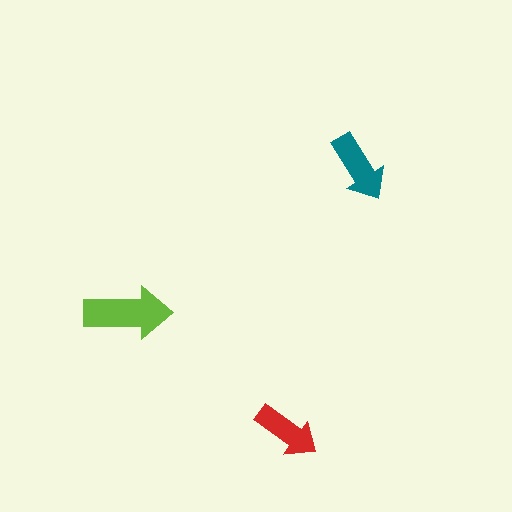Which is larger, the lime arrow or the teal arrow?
The lime one.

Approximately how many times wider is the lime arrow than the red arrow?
About 1.5 times wider.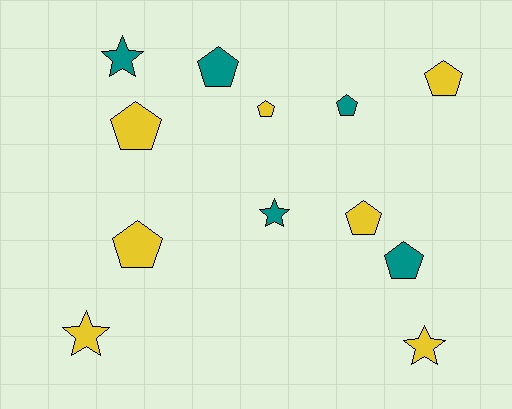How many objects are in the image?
There are 12 objects.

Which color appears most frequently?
Yellow, with 7 objects.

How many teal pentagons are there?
There are 3 teal pentagons.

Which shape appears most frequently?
Pentagon, with 8 objects.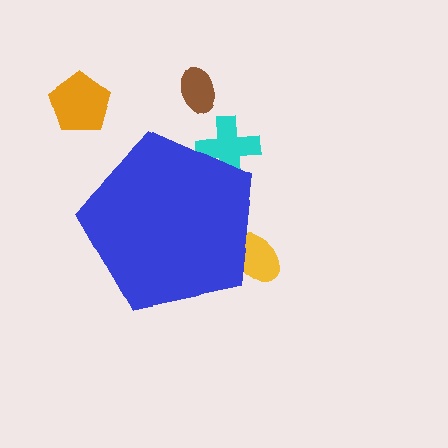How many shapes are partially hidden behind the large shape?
2 shapes are partially hidden.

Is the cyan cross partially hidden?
Yes, the cyan cross is partially hidden behind the blue pentagon.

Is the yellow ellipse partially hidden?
Yes, the yellow ellipse is partially hidden behind the blue pentagon.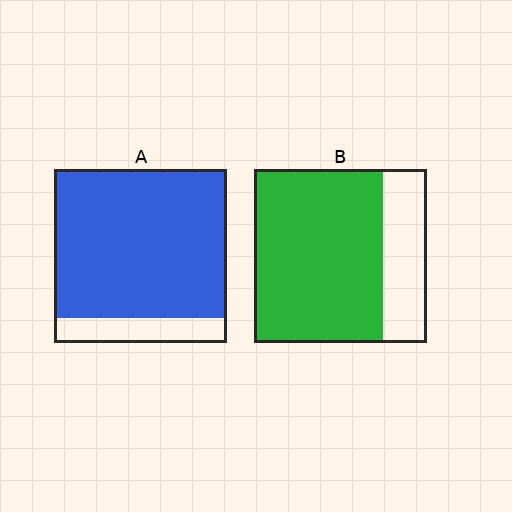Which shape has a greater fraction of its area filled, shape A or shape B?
Shape A.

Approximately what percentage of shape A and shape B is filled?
A is approximately 85% and B is approximately 75%.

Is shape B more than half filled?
Yes.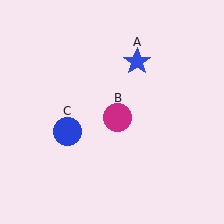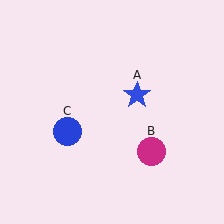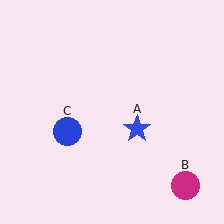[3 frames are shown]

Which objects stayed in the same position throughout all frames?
Blue circle (object C) remained stationary.